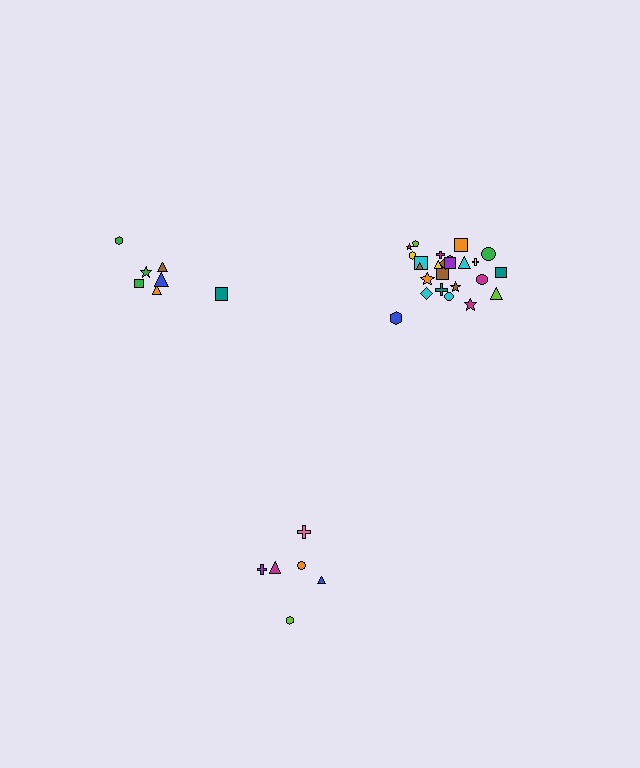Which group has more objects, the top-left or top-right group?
The top-right group.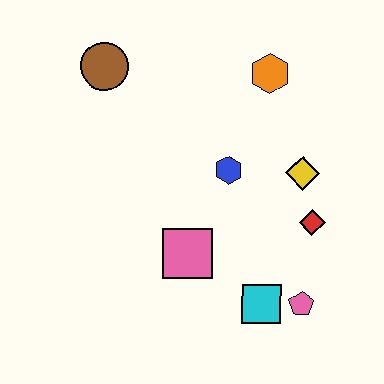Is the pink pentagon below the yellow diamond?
Yes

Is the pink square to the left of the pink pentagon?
Yes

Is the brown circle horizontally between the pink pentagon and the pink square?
No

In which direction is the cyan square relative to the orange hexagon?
The cyan square is below the orange hexagon.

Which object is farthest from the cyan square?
The brown circle is farthest from the cyan square.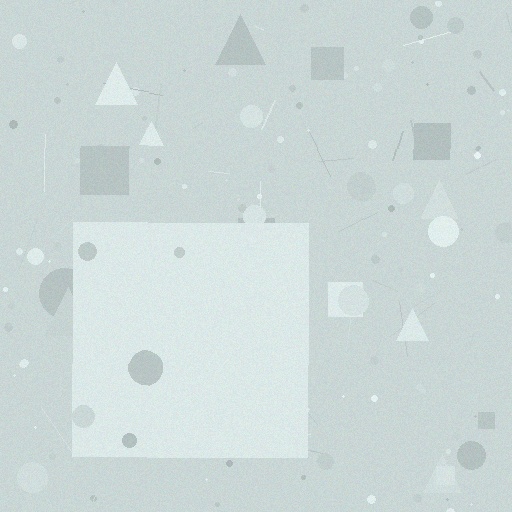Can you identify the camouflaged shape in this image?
The camouflaged shape is a square.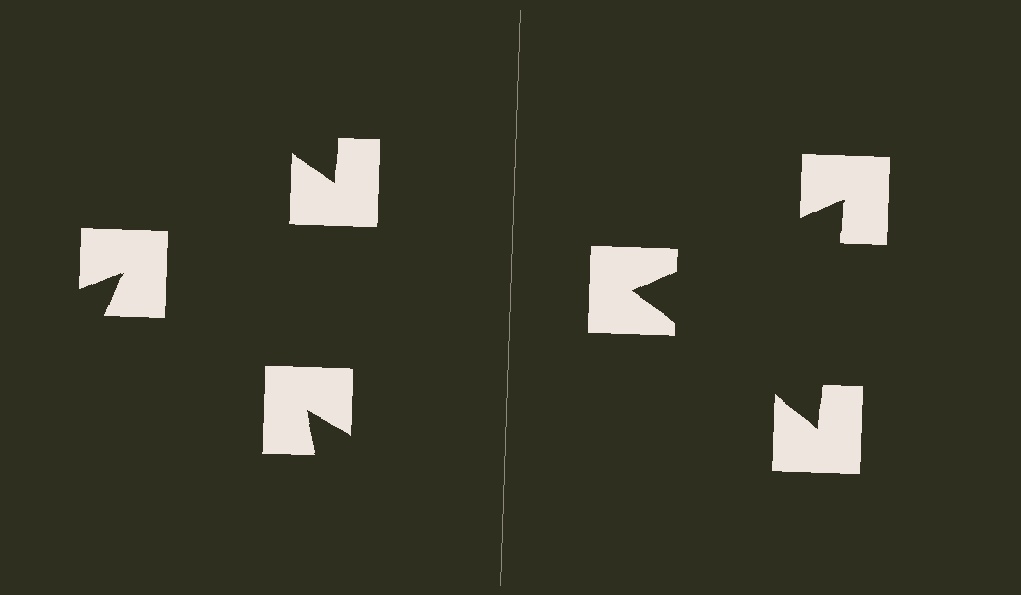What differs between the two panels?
The notched squares are positioned identically on both sides; only the wedge orientations differ. On the right they align to a triangle; on the left they are misaligned.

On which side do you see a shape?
An illusory triangle appears on the right side. On the left side the wedge cuts are rotated, so no coherent shape forms.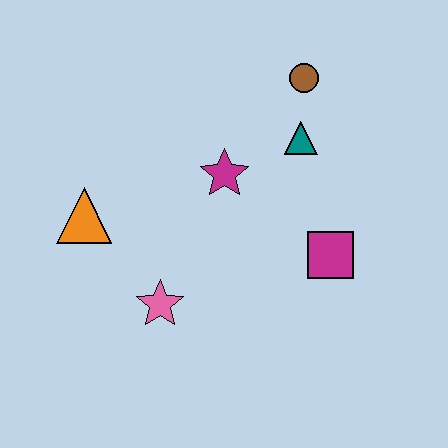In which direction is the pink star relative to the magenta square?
The pink star is to the left of the magenta square.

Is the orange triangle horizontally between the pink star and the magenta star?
No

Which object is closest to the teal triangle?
The brown circle is closest to the teal triangle.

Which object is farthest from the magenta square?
The orange triangle is farthest from the magenta square.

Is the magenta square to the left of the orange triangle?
No